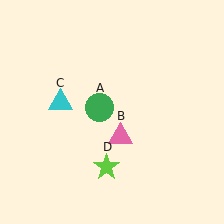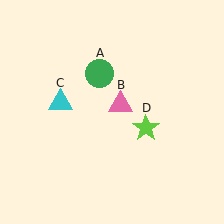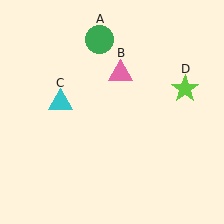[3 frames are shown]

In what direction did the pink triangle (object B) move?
The pink triangle (object B) moved up.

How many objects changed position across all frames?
3 objects changed position: green circle (object A), pink triangle (object B), lime star (object D).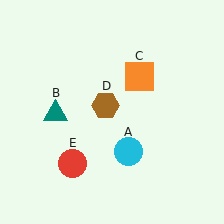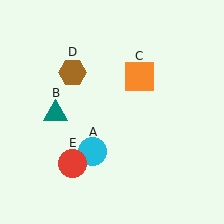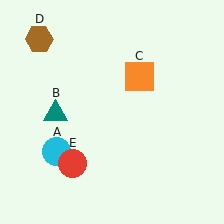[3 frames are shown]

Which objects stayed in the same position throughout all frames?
Teal triangle (object B) and orange square (object C) and red circle (object E) remained stationary.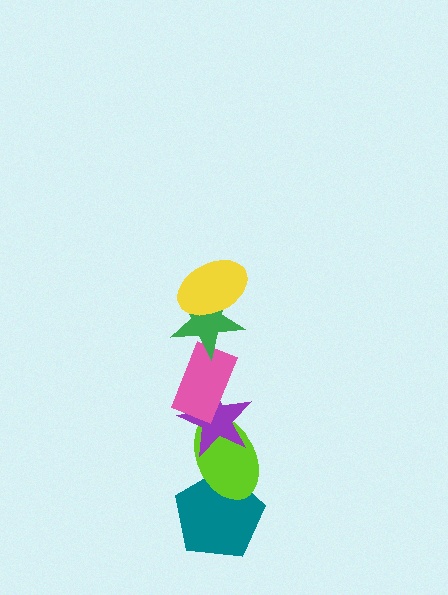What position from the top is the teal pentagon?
The teal pentagon is 6th from the top.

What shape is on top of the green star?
The yellow ellipse is on top of the green star.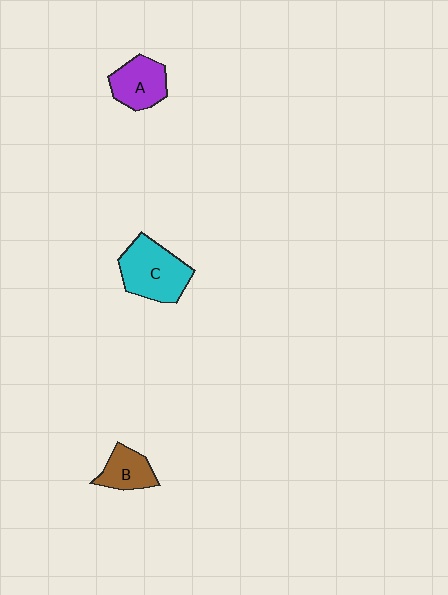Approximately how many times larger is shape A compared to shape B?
Approximately 1.3 times.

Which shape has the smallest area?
Shape B (brown).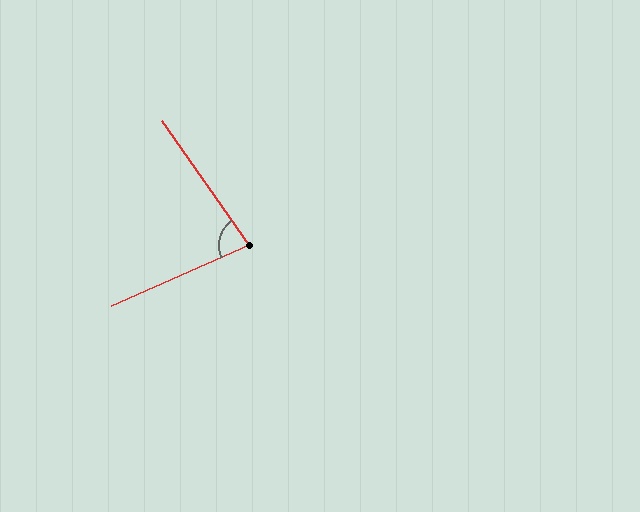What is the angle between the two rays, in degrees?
Approximately 79 degrees.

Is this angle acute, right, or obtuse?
It is acute.